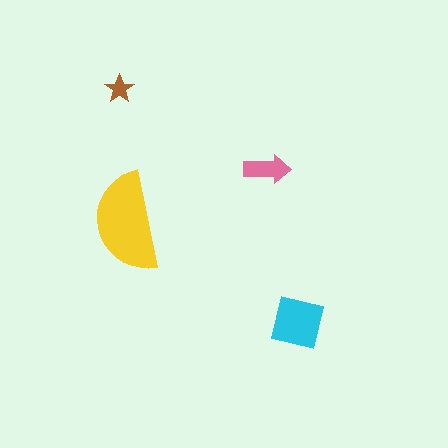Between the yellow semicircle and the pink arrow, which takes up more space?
The yellow semicircle.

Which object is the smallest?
The brown star.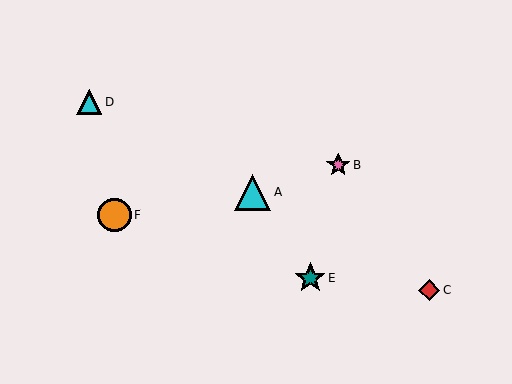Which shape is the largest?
The cyan triangle (labeled A) is the largest.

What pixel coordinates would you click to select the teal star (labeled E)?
Click at (310, 278) to select the teal star E.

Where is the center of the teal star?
The center of the teal star is at (310, 278).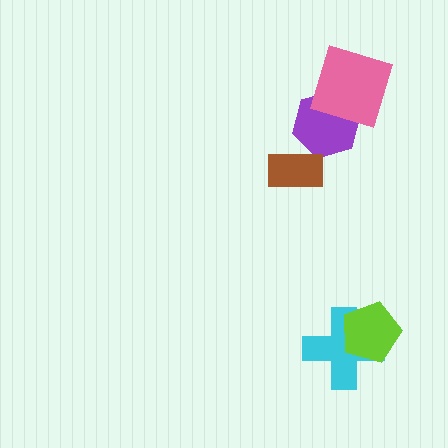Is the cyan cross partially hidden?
Yes, it is partially covered by another shape.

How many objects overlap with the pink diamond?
1 object overlaps with the pink diamond.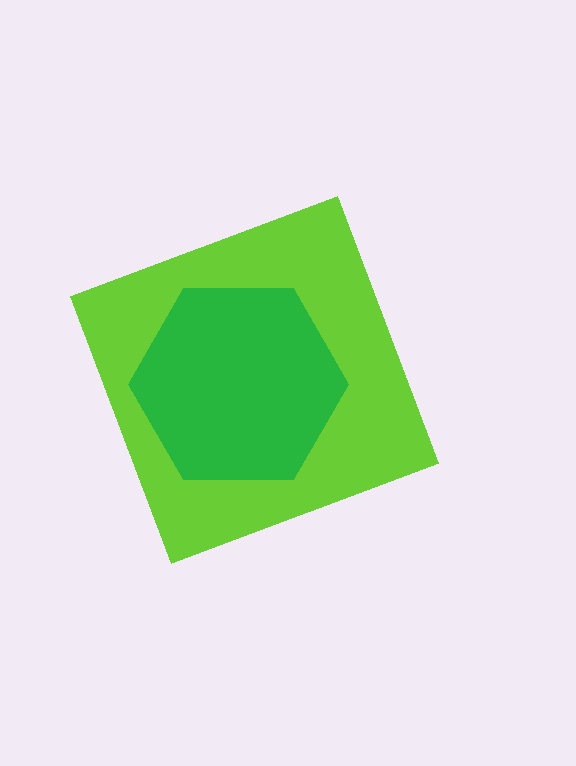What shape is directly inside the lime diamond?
The green hexagon.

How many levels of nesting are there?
2.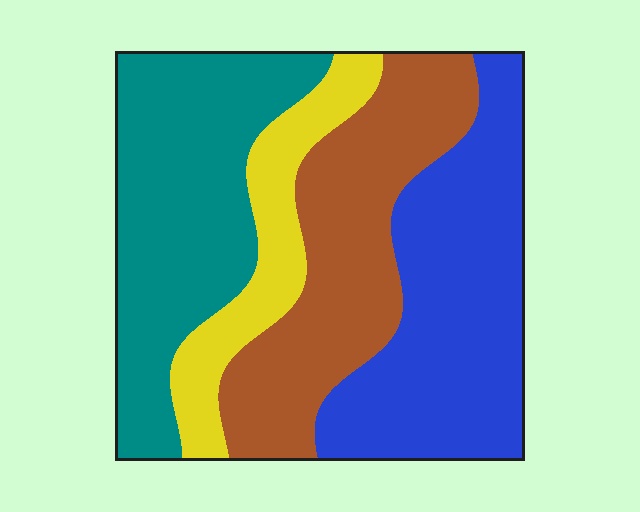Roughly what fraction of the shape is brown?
Brown covers around 25% of the shape.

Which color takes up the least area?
Yellow, at roughly 15%.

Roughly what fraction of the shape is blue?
Blue covers around 30% of the shape.